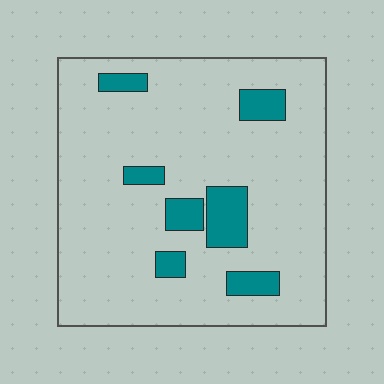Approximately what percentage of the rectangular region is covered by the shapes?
Approximately 15%.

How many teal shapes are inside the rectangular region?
7.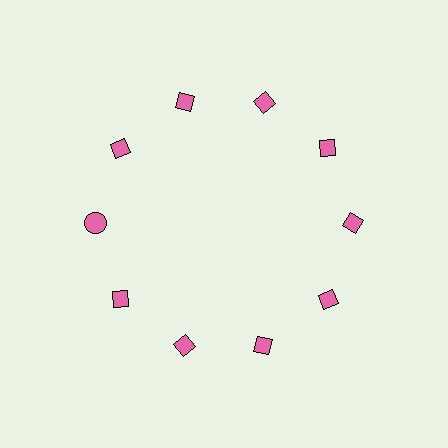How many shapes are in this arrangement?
There are 10 shapes arranged in a ring pattern.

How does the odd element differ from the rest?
It has a different shape: circle instead of diamond.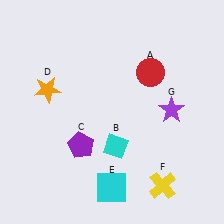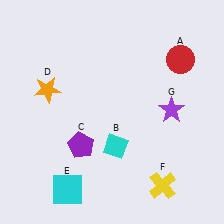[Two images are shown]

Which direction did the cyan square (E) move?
The cyan square (E) moved left.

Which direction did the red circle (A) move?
The red circle (A) moved right.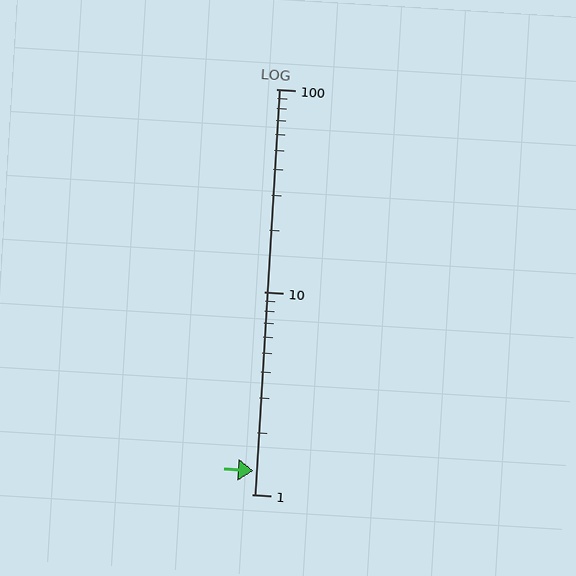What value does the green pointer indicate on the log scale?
The pointer indicates approximately 1.3.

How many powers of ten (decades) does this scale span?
The scale spans 2 decades, from 1 to 100.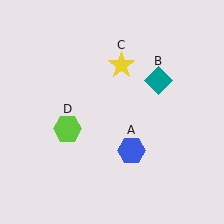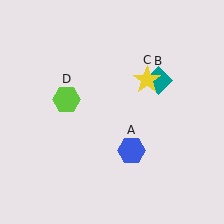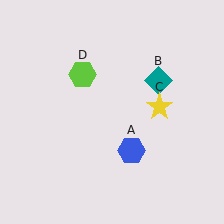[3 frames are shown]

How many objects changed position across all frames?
2 objects changed position: yellow star (object C), lime hexagon (object D).